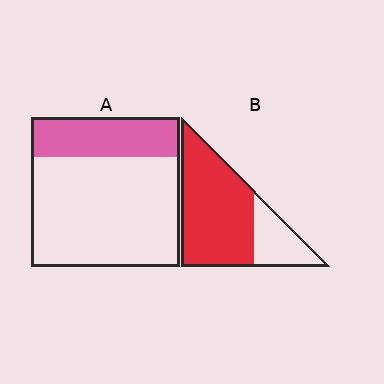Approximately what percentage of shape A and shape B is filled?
A is approximately 25% and B is approximately 75%.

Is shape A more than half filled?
No.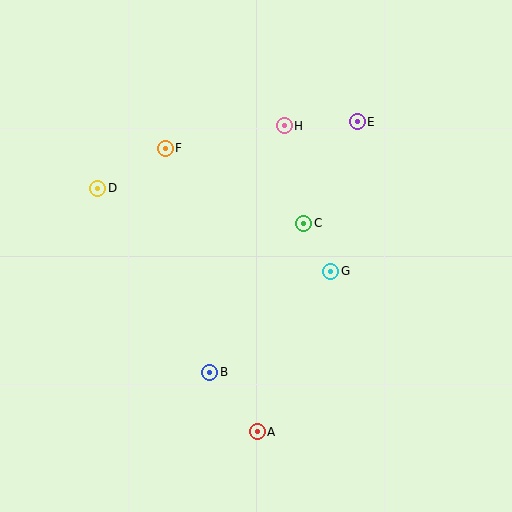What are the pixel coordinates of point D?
Point D is at (98, 188).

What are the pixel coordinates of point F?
Point F is at (165, 148).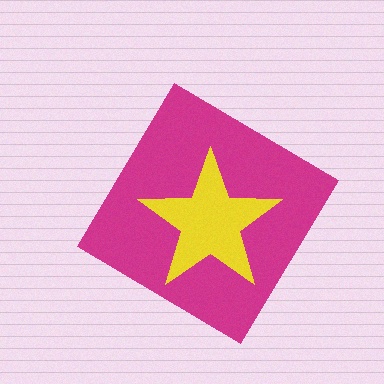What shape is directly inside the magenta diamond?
The yellow star.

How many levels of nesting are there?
2.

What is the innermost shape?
The yellow star.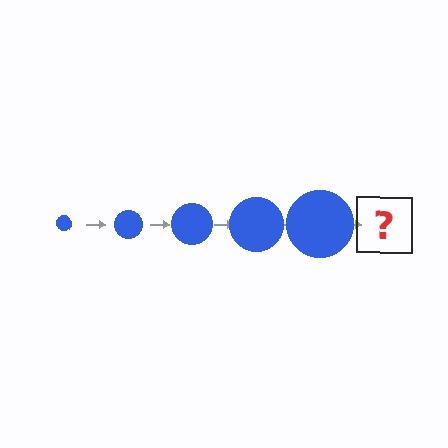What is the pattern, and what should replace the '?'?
The pattern is that the circle gets progressively larger each step. The '?' should be a blue circle, larger than the previous one.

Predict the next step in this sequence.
The next step is a blue circle, larger than the previous one.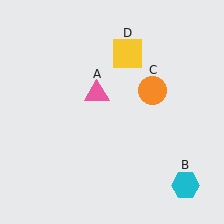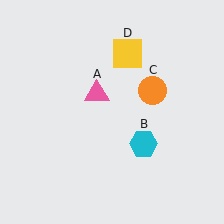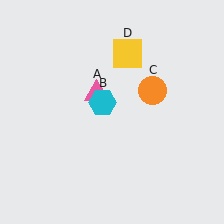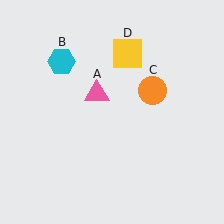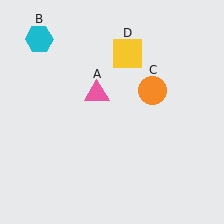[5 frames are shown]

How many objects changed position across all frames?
1 object changed position: cyan hexagon (object B).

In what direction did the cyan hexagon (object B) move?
The cyan hexagon (object B) moved up and to the left.